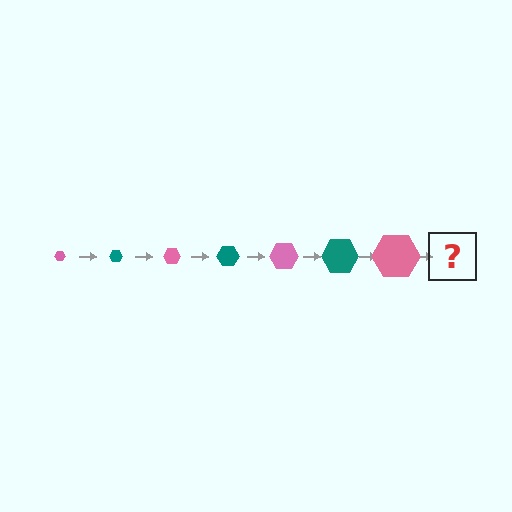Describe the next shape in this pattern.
It should be a teal hexagon, larger than the previous one.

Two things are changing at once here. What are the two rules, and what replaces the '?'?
The two rules are that the hexagon grows larger each step and the color cycles through pink and teal. The '?' should be a teal hexagon, larger than the previous one.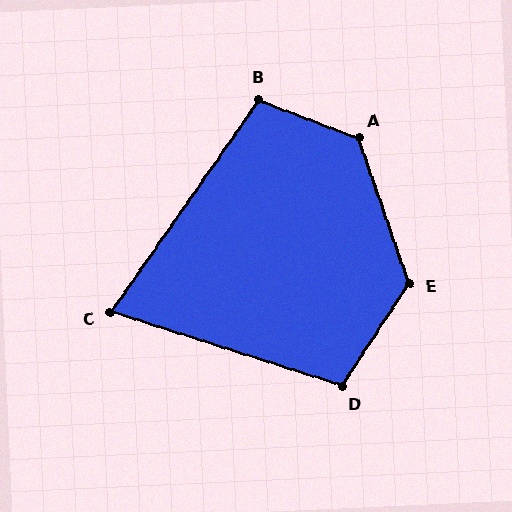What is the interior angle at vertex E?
Approximately 127 degrees (obtuse).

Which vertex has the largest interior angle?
A, at approximately 130 degrees.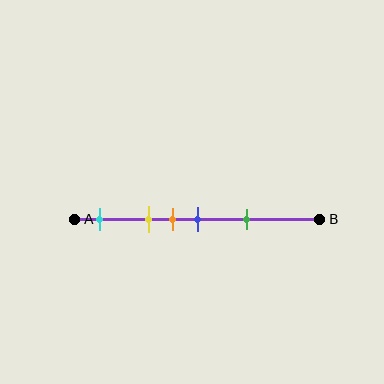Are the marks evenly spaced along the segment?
No, the marks are not evenly spaced.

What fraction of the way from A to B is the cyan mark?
The cyan mark is approximately 10% (0.1) of the way from A to B.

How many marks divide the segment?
There are 5 marks dividing the segment.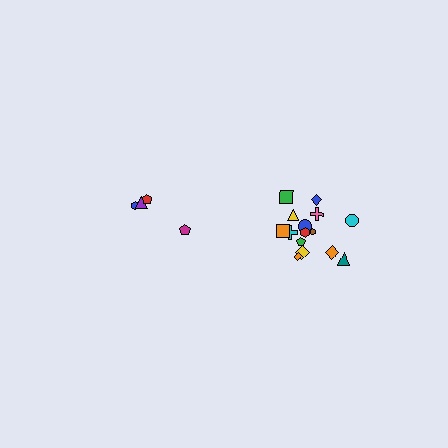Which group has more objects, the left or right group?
The right group.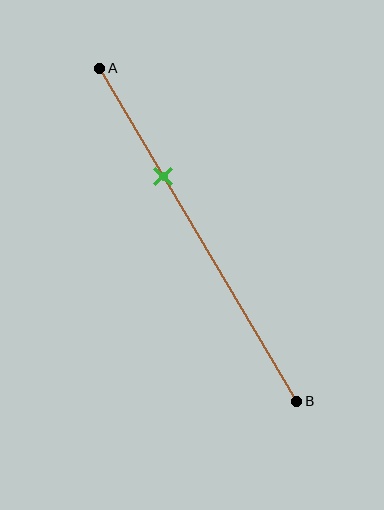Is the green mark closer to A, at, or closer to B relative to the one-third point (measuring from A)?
The green mark is approximately at the one-third point of segment AB.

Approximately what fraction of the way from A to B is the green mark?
The green mark is approximately 35% of the way from A to B.